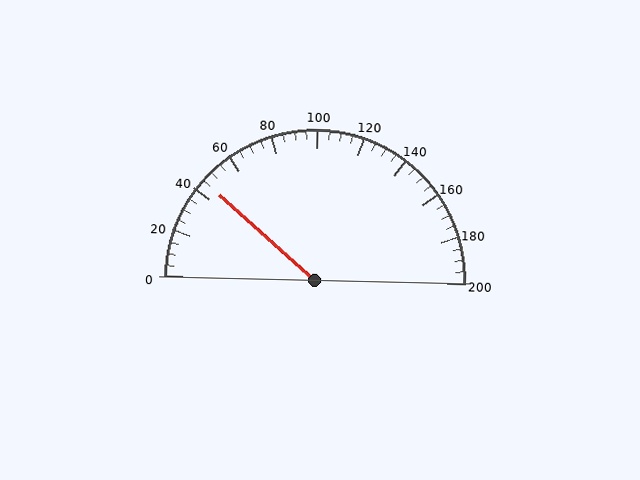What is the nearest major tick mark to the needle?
The nearest major tick mark is 40.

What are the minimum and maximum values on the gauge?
The gauge ranges from 0 to 200.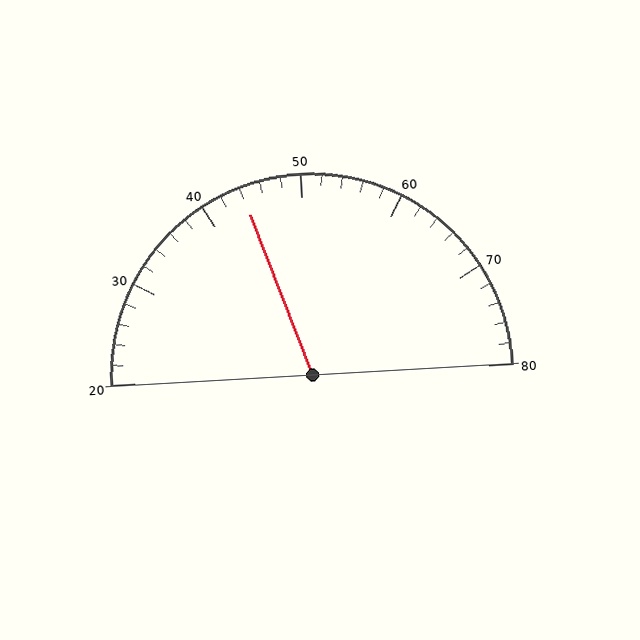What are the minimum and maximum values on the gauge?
The gauge ranges from 20 to 80.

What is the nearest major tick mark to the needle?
The nearest major tick mark is 40.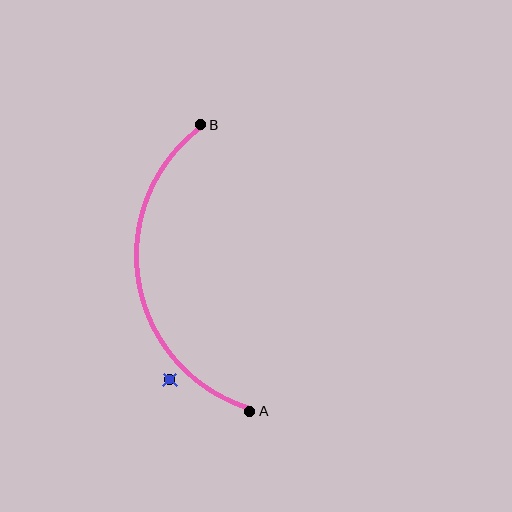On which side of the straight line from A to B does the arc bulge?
The arc bulges to the left of the straight line connecting A and B.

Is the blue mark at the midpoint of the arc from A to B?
No — the blue mark does not lie on the arc at all. It sits slightly outside the curve.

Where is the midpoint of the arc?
The arc midpoint is the point on the curve farthest from the straight line joining A and B. It sits to the left of that line.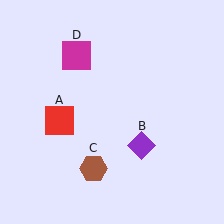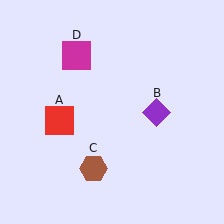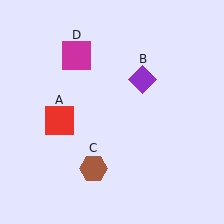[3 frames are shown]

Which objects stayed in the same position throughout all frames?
Red square (object A) and brown hexagon (object C) and magenta square (object D) remained stationary.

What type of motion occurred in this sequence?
The purple diamond (object B) rotated counterclockwise around the center of the scene.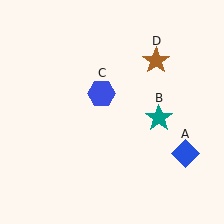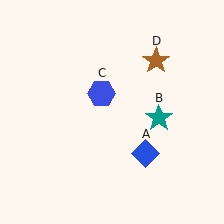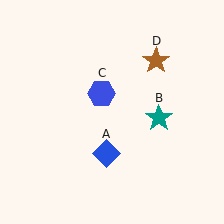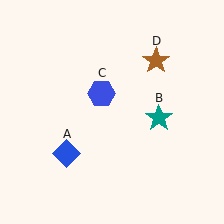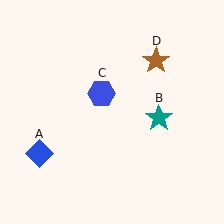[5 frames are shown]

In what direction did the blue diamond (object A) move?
The blue diamond (object A) moved left.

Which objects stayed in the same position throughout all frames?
Teal star (object B) and blue hexagon (object C) and brown star (object D) remained stationary.